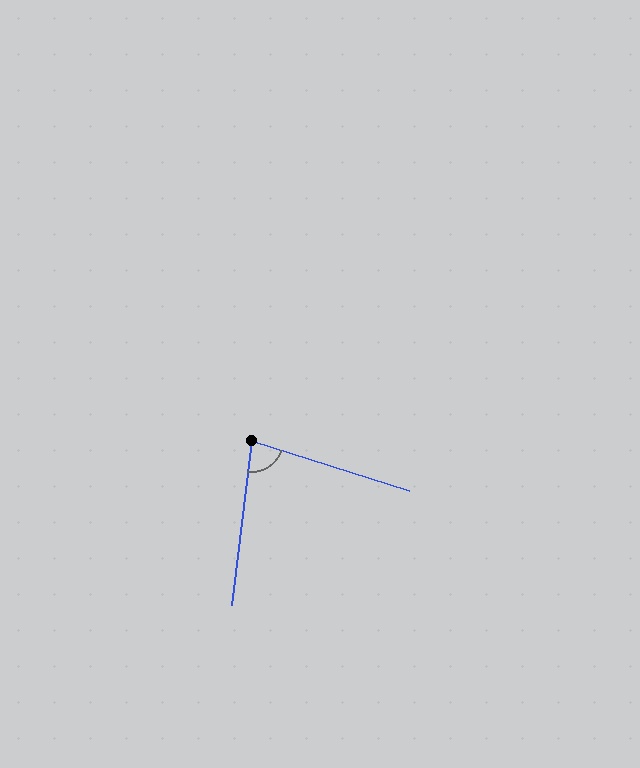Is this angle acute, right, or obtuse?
It is acute.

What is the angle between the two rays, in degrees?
Approximately 80 degrees.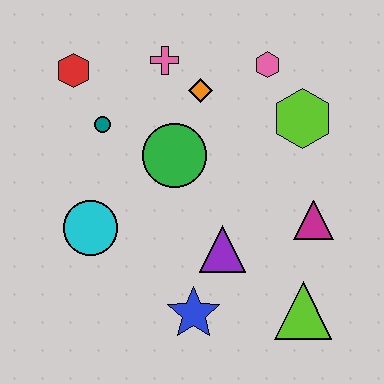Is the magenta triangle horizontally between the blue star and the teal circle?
No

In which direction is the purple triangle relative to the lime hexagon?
The purple triangle is below the lime hexagon.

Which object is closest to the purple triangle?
The blue star is closest to the purple triangle.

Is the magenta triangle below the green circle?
Yes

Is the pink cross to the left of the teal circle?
No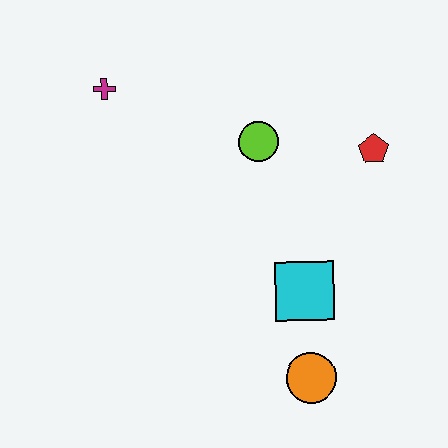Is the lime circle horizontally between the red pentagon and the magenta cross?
Yes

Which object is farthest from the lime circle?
The orange circle is farthest from the lime circle.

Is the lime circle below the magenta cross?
Yes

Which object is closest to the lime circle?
The red pentagon is closest to the lime circle.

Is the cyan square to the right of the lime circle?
Yes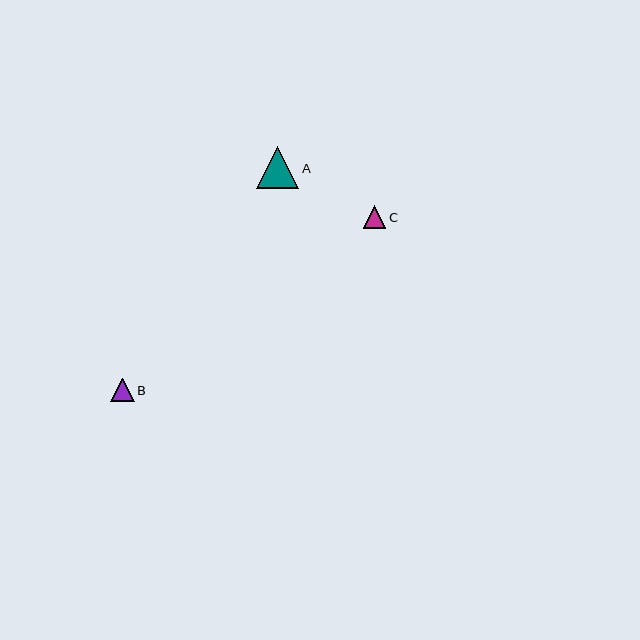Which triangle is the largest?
Triangle A is the largest with a size of approximately 42 pixels.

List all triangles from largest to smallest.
From largest to smallest: A, B, C.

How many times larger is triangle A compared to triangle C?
Triangle A is approximately 1.9 times the size of triangle C.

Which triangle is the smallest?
Triangle C is the smallest with a size of approximately 22 pixels.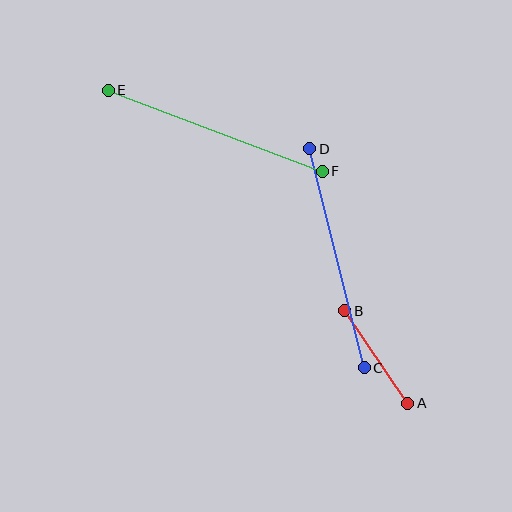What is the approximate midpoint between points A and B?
The midpoint is at approximately (376, 357) pixels.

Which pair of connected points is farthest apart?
Points E and F are farthest apart.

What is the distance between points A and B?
The distance is approximately 112 pixels.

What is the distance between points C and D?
The distance is approximately 225 pixels.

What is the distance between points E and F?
The distance is approximately 229 pixels.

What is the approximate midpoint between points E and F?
The midpoint is at approximately (215, 131) pixels.